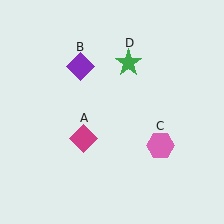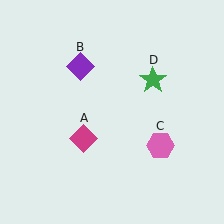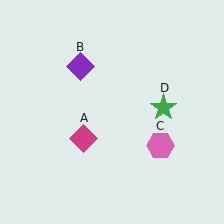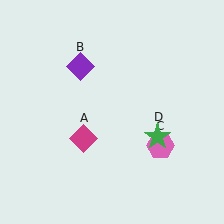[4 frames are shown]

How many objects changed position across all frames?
1 object changed position: green star (object D).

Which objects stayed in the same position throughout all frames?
Magenta diamond (object A) and purple diamond (object B) and pink hexagon (object C) remained stationary.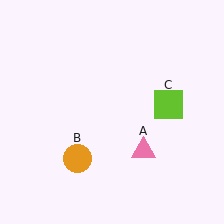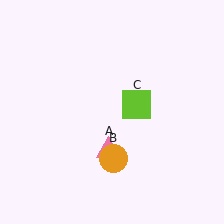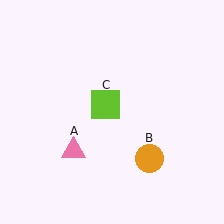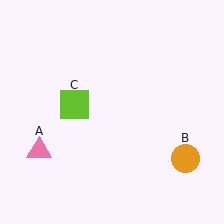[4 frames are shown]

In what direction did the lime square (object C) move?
The lime square (object C) moved left.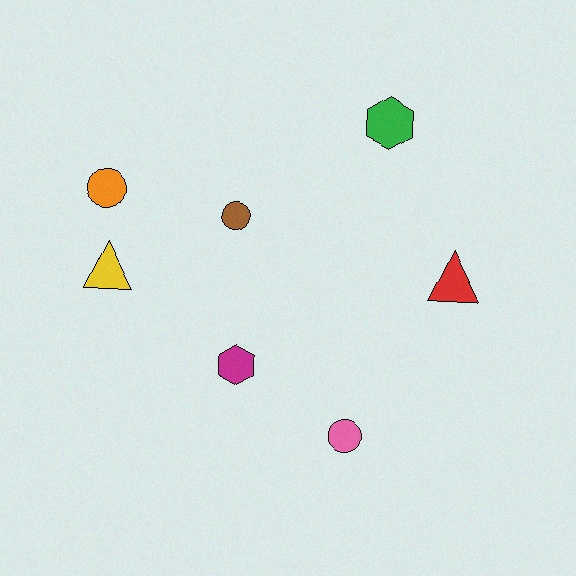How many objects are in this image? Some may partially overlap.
There are 7 objects.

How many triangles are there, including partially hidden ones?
There are 2 triangles.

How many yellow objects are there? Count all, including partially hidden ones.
There is 1 yellow object.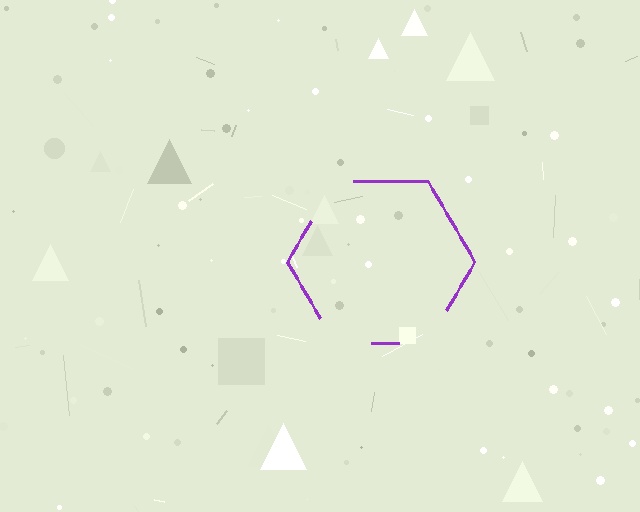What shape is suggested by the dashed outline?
The dashed outline suggests a hexagon.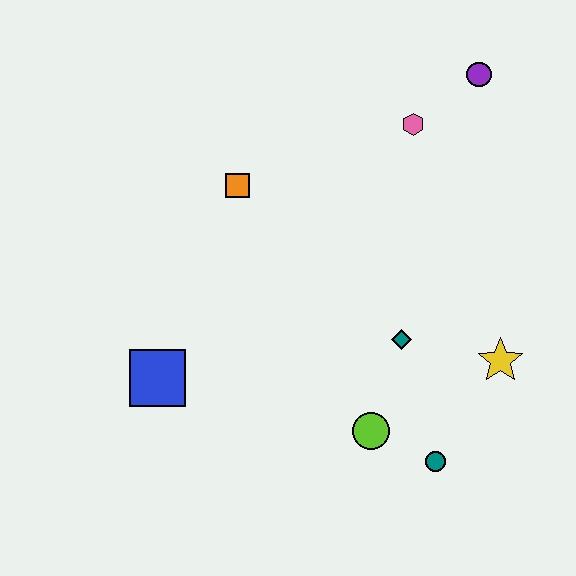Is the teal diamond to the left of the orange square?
No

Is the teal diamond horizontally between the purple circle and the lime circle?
Yes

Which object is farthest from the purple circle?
The blue square is farthest from the purple circle.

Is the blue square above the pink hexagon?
No